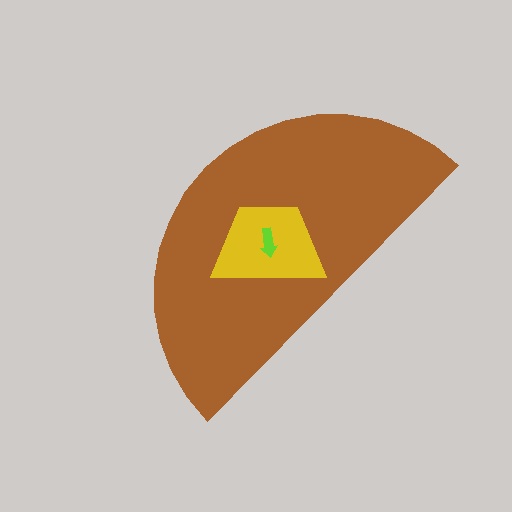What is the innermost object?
The lime arrow.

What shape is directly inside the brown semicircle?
The yellow trapezoid.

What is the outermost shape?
The brown semicircle.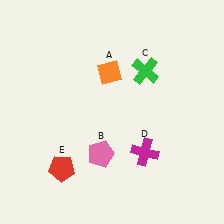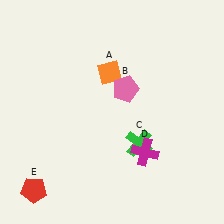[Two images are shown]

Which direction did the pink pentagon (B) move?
The pink pentagon (B) moved up.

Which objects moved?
The objects that moved are: the pink pentagon (B), the green cross (C), the red pentagon (E).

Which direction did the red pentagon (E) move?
The red pentagon (E) moved left.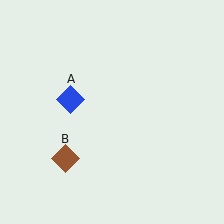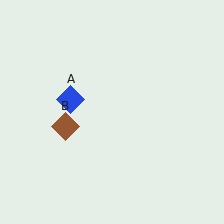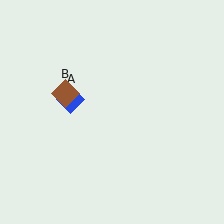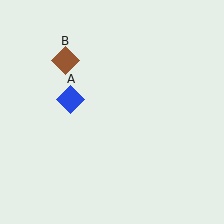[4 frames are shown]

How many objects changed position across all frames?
1 object changed position: brown diamond (object B).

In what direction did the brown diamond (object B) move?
The brown diamond (object B) moved up.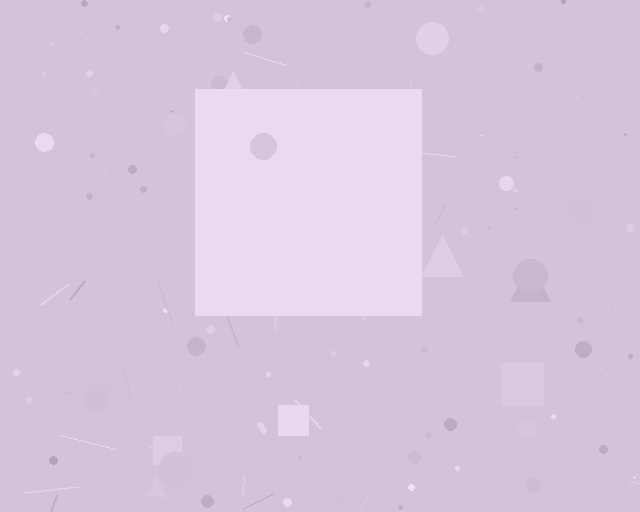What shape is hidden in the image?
A square is hidden in the image.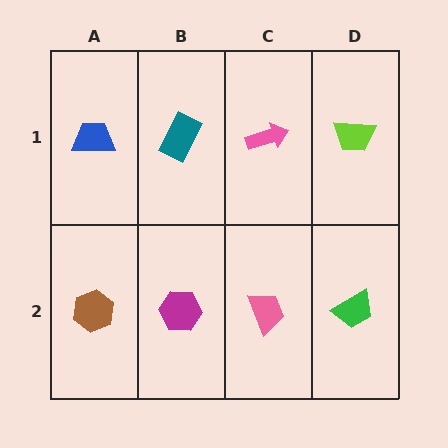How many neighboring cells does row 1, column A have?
2.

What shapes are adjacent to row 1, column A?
A brown hexagon (row 2, column A), a teal rectangle (row 1, column B).